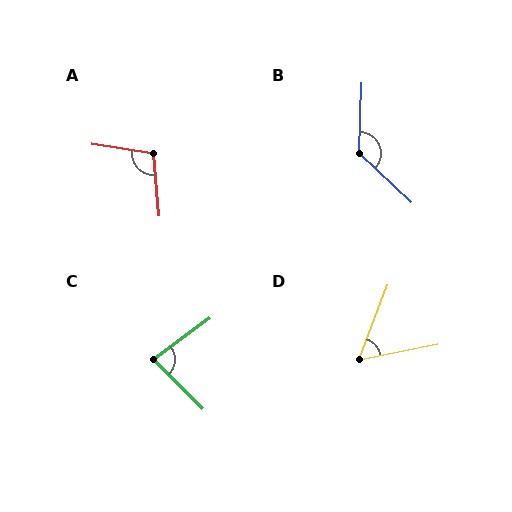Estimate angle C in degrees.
Approximately 82 degrees.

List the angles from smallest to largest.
D (58°), C (82°), A (104°), B (132°).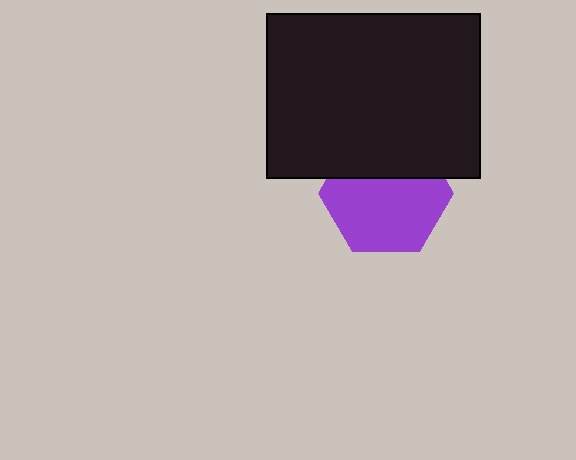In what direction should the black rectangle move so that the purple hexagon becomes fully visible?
The black rectangle should move up. That is the shortest direction to clear the overlap and leave the purple hexagon fully visible.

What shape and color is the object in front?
The object in front is a black rectangle.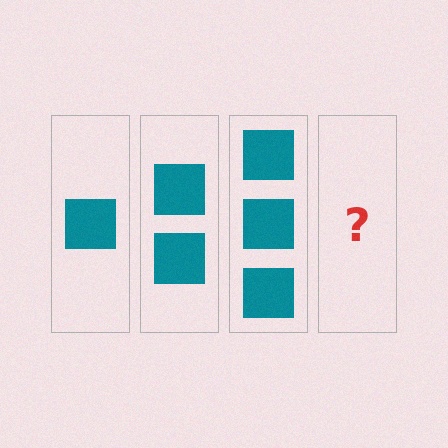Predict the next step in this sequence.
The next step is 4 squares.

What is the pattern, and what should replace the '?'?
The pattern is that each step adds one more square. The '?' should be 4 squares.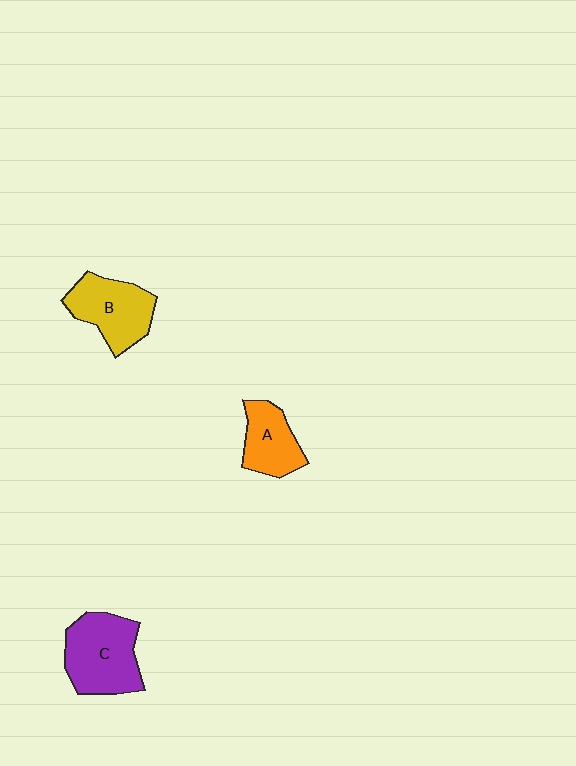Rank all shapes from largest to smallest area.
From largest to smallest: C (purple), B (yellow), A (orange).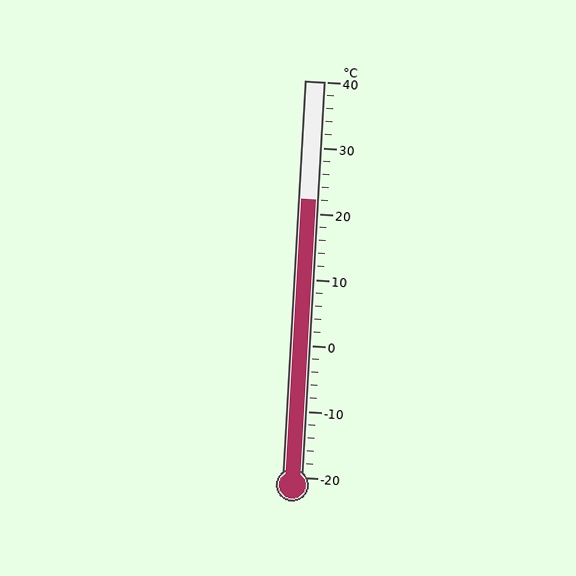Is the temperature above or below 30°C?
The temperature is below 30°C.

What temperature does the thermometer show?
The thermometer shows approximately 22°C.